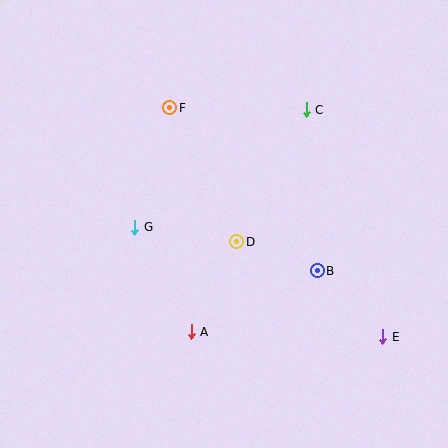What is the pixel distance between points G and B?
The distance between G and B is 187 pixels.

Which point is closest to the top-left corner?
Point F is closest to the top-left corner.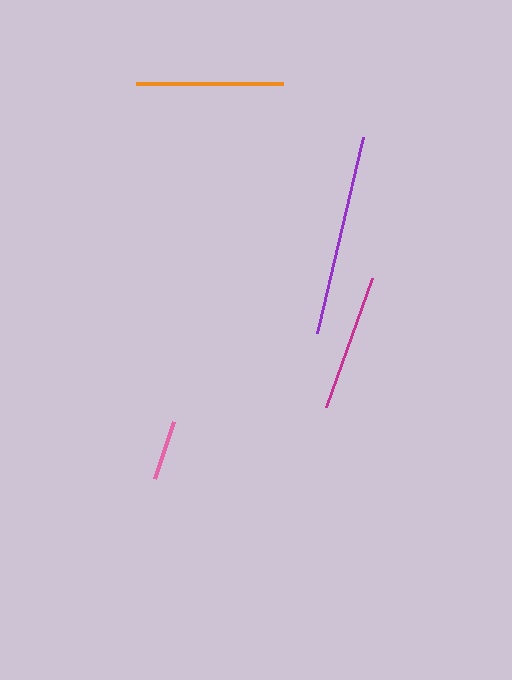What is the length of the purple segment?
The purple segment is approximately 201 pixels long.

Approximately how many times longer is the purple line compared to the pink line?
The purple line is approximately 3.3 times the length of the pink line.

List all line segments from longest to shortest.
From longest to shortest: purple, orange, magenta, pink.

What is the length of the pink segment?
The pink segment is approximately 60 pixels long.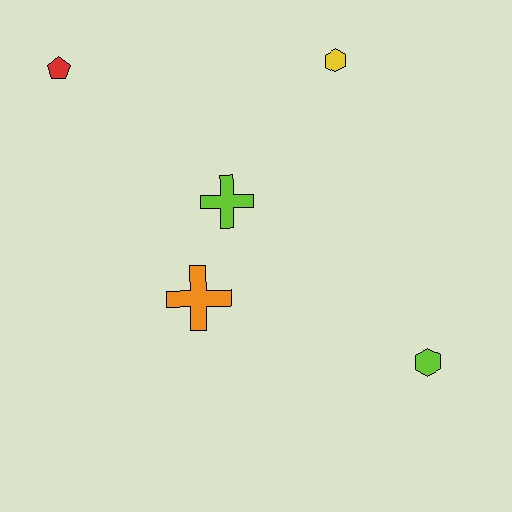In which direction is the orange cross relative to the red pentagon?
The orange cross is below the red pentagon.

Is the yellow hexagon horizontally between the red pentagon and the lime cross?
No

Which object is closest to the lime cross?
The orange cross is closest to the lime cross.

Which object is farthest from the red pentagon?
The lime hexagon is farthest from the red pentagon.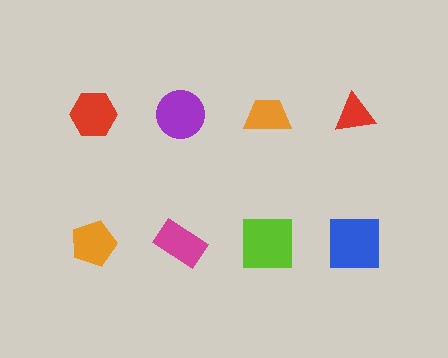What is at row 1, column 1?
A red hexagon.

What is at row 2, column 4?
A blue square.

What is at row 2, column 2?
A magenta rectangle.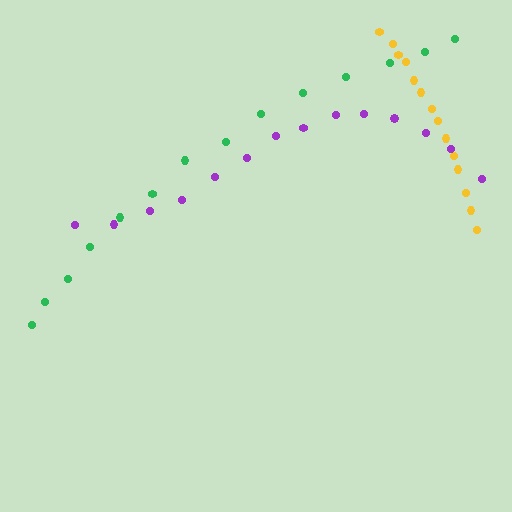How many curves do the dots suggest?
There are 3 distinct paths.